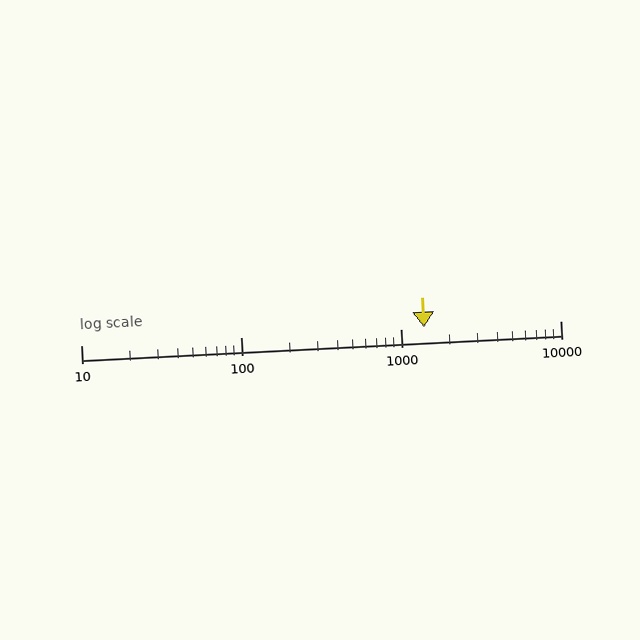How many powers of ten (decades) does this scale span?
The scale spans 3 decades, from 10 to 10000.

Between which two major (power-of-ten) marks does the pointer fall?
The pointer is between 1000 and 10000.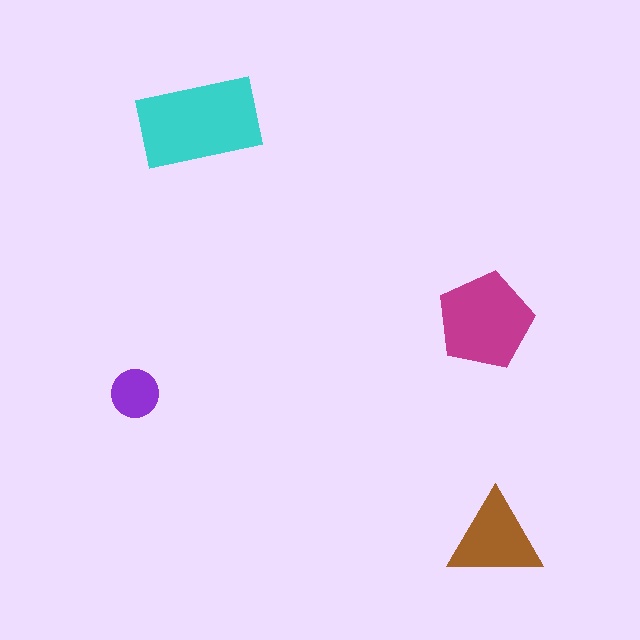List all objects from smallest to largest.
The purple circle, the brown triangle, the magenta pentagon, the cyan rectangle.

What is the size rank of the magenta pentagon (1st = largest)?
2nd.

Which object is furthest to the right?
The brown triangle is rightmost.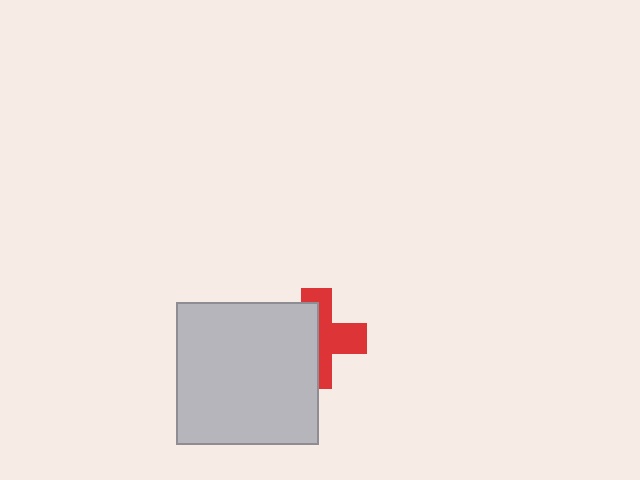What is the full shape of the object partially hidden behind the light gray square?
The partially hidden object is a red cross.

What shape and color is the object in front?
The object in front is a light gray square.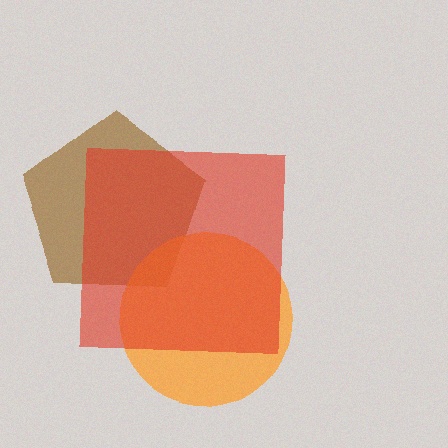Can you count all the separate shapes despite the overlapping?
Yes, there are 3 separate shapes.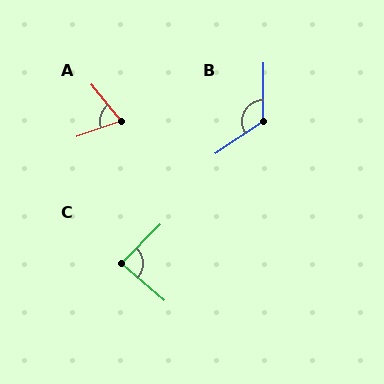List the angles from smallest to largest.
A (70°), C (86°), B (124°).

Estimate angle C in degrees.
Approximately 86 degrees.